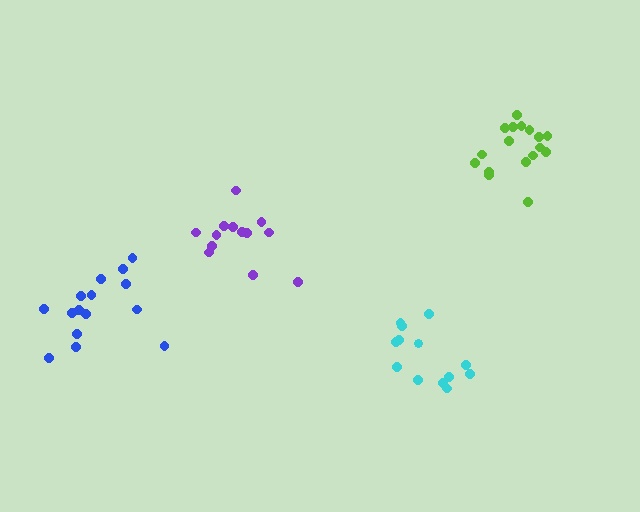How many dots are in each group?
Group 1: 15 dots, Group 2: 13 dots, Group 3: 13 dots, Group 4: 17 dots (58 total).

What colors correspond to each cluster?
The clusters are colored: blue, cyan, purple, lime.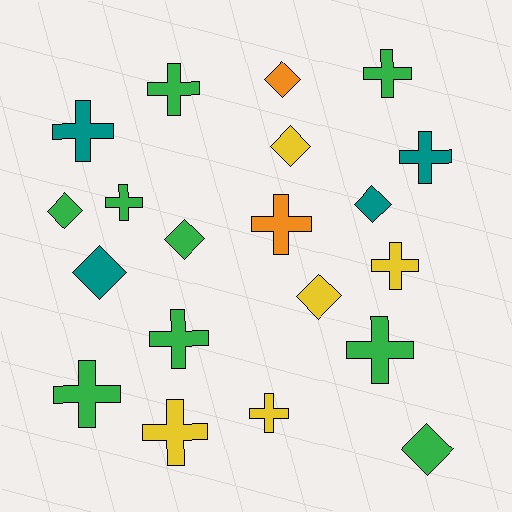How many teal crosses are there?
There are 2 teal crosses.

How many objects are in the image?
There are 20 objects.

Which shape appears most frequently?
Cross, with 12 objects.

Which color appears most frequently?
Green, with 9 objects.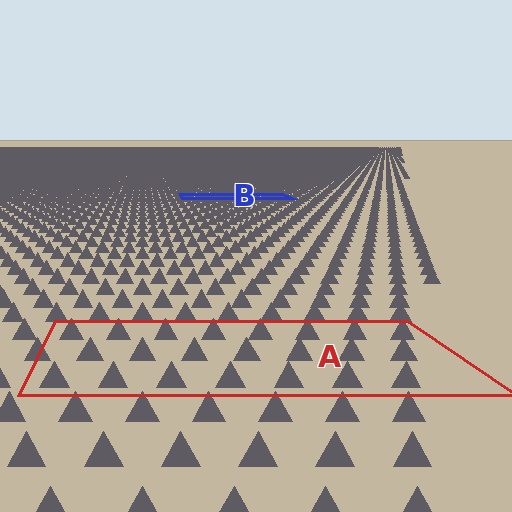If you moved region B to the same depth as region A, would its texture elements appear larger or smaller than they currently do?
They would appear larger. At a closer depth, the same texture elements are projected at a bigger on-screen size.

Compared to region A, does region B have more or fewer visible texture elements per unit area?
Region B has more texture elements per unit area — they are packed more densely because it is farther away.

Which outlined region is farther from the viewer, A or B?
Region B is farther from the viewer — the texture elements inside it appear smaller and more densely packed.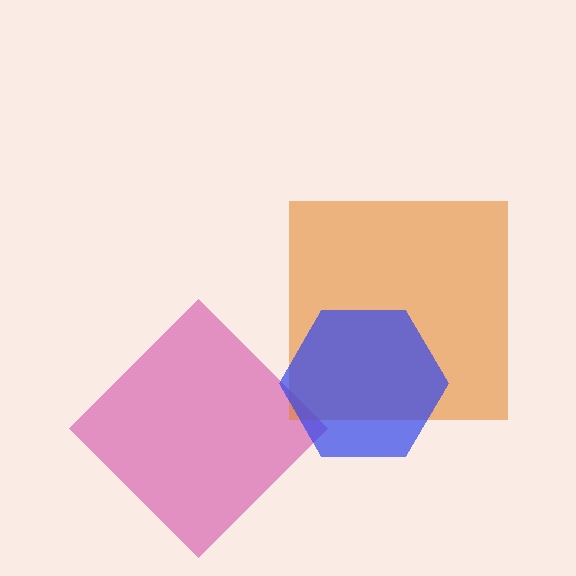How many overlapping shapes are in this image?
There are 3 overlapping shapes in the image.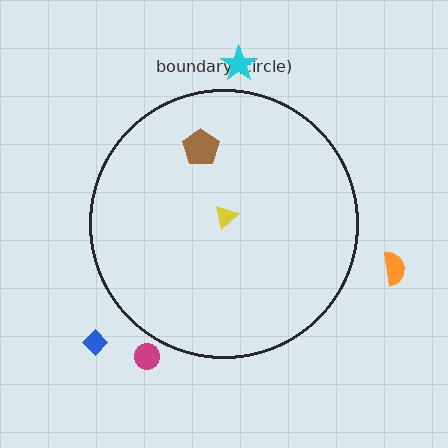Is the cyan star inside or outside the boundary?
Outside.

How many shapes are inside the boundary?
2 inside, 4 outside.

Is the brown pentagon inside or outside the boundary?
Inside.